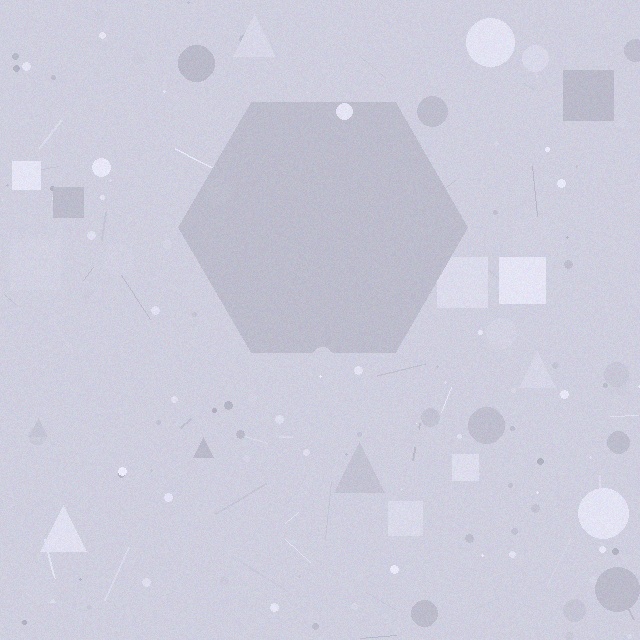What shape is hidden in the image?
A hexagon is hidden in the image.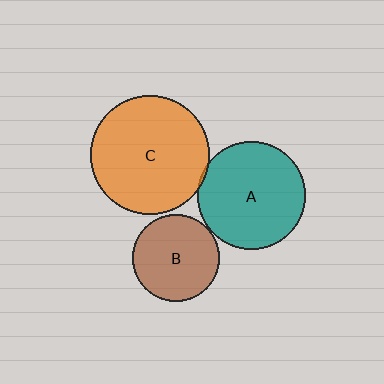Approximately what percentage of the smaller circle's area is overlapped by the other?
Approximately 5%.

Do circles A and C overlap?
Yes.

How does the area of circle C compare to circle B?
Approximately 1.9 times.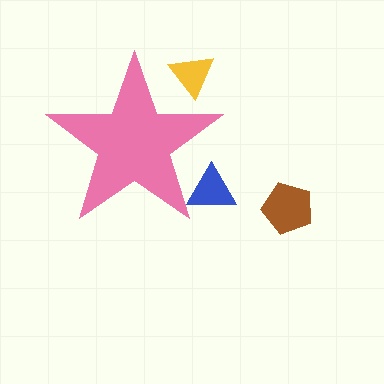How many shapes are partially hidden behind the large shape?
2 shapes are partially hidden.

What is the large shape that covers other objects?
A pink star.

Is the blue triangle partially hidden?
Yes, the blue triangle is partially hidden behind the pink star.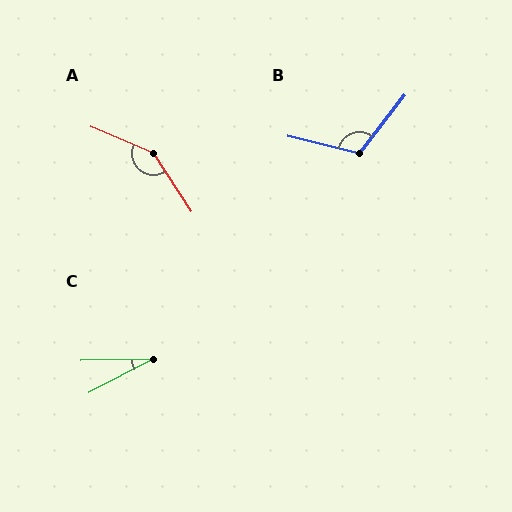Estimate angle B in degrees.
Approximately 115 degrees.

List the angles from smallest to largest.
C (27°), B (115°), A (146°).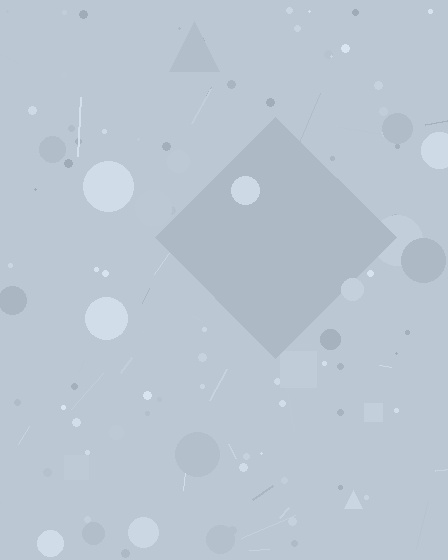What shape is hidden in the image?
A diamond is hidden in the image.